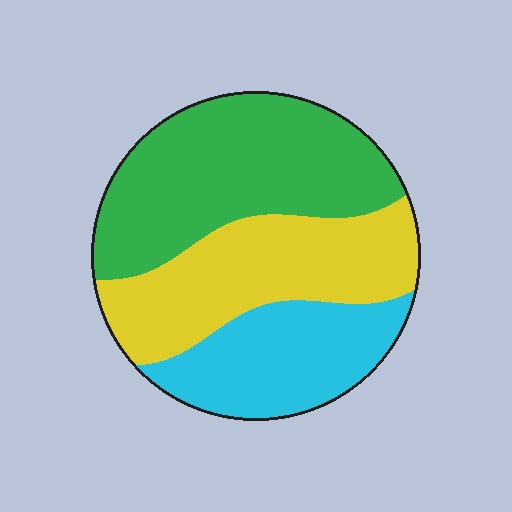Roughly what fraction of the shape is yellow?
Yellow takes up between a quarter and a half of the shape.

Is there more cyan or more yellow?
Yellow.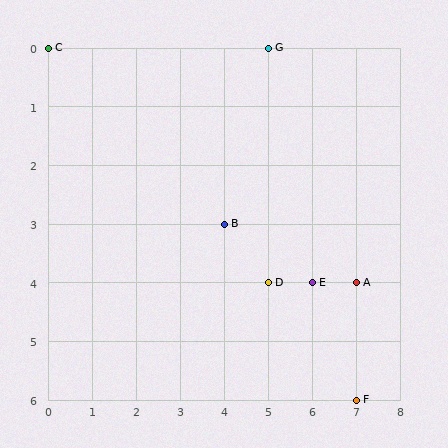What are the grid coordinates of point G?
Point G is at grid coordinates (5, 0).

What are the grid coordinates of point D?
Point D is at grid coordinates (5, 4).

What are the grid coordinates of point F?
Point F is at grid coordinates (7, 6).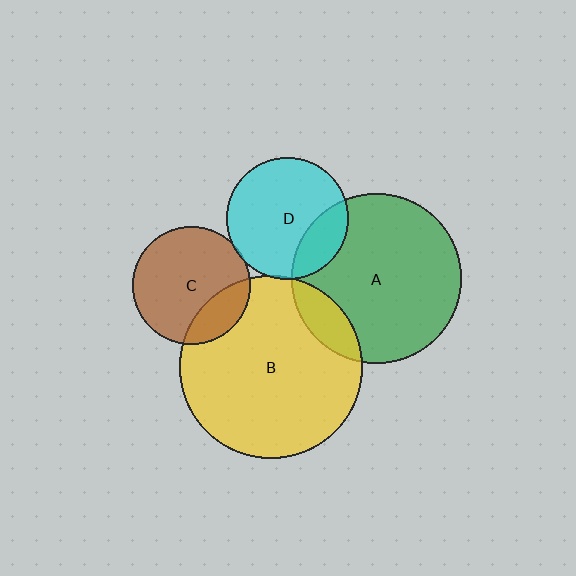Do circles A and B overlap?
Yes.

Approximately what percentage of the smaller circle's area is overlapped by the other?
Approximately 15%.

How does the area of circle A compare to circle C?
Approximately 2.1 times.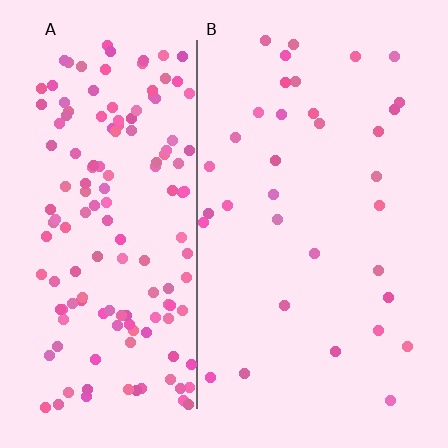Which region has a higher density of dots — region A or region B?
A (the left).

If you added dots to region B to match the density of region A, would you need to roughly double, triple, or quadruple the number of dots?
Approximately quadruple.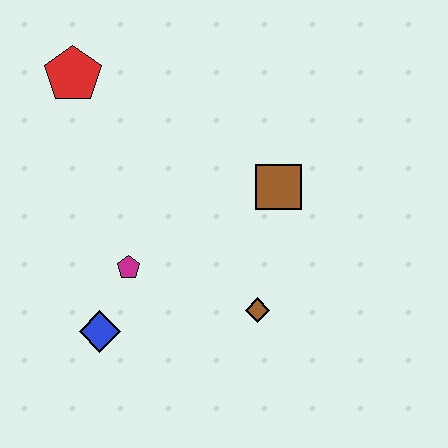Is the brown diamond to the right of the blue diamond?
Yes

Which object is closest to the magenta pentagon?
The blue diamond is closest to the magenta pentagon.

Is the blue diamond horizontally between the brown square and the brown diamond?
No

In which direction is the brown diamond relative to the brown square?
The brown diamond is below the brown square.